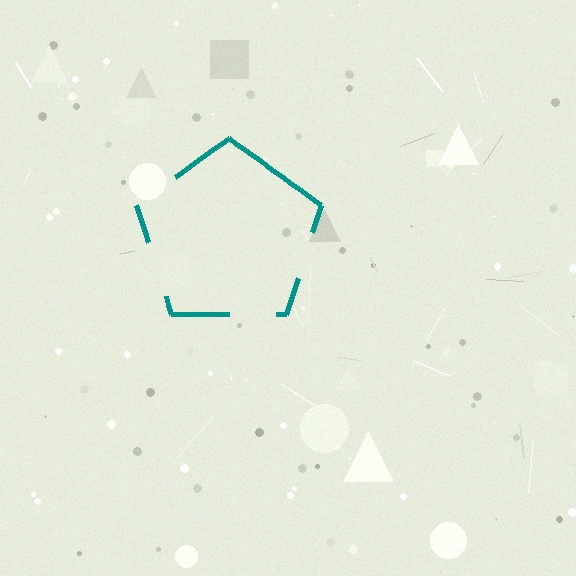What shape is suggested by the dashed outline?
The dashed outline suggests a pentagon.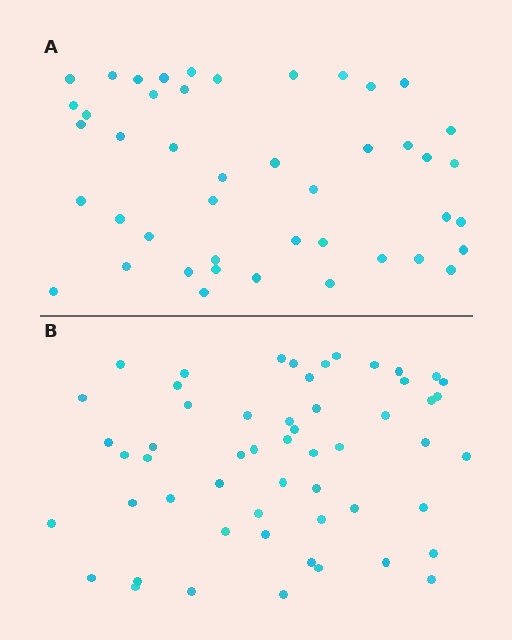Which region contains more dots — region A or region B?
Region B (the bottom region) has more dots.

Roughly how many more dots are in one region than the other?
Region B has roughly 10 or so more dots than region A.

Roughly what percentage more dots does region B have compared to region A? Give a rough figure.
About 20% more.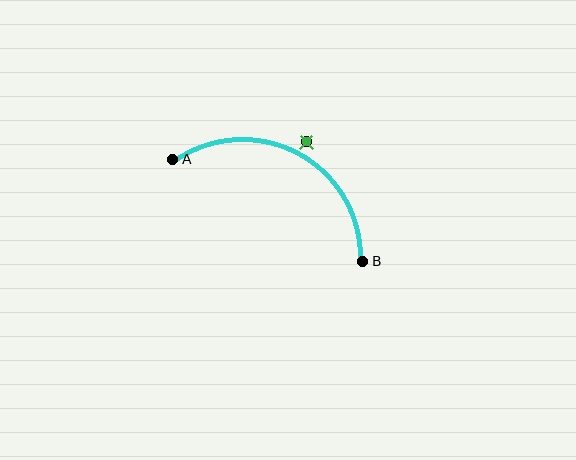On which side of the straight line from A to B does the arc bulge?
The arc bulges above the straight line connecting A and B.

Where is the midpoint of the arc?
The arc midpoint is the point on the curve farthest from the straight line joining A and B. It sits above that line.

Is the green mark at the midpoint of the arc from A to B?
No — the green mark does not lie on the arc at all. It sits slightly outside the curve.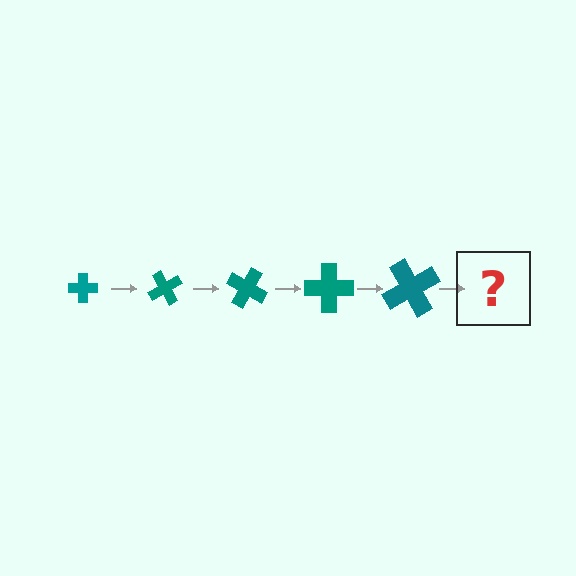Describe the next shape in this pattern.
It should be a cross, larger than the previous one and rotated 300 degrees from the start.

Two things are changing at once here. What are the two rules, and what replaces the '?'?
The two rules are that the cross grows larger each step and it rotates 60 degrees each step. The '?' should be a cross, larger than the previous one and rotated 300 degrees from the start.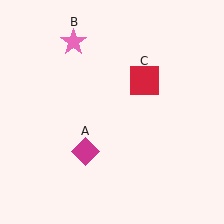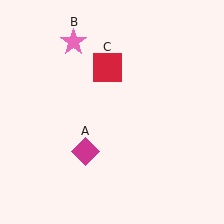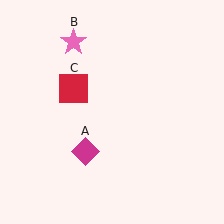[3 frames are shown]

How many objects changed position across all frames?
1 object changed position: red square (object C).